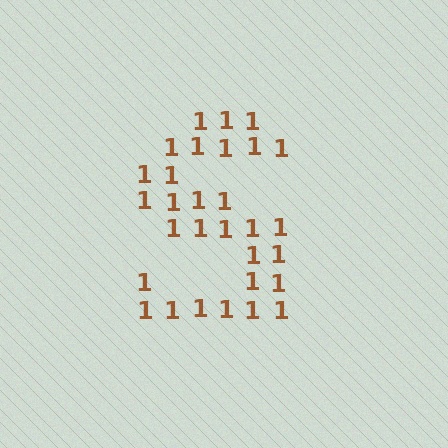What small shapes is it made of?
It is made of small digit 1's.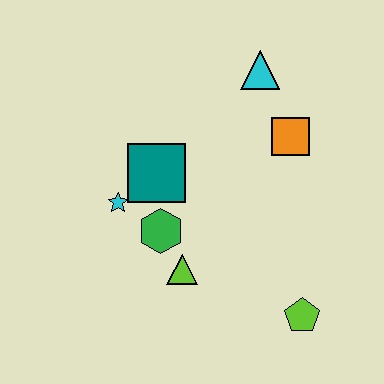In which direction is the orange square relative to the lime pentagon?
The orange square is above the lime pentagon.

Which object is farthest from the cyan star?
The lime pentagon is farthest from the cyan star.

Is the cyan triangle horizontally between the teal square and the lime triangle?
No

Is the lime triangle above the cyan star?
No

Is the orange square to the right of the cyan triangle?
Yes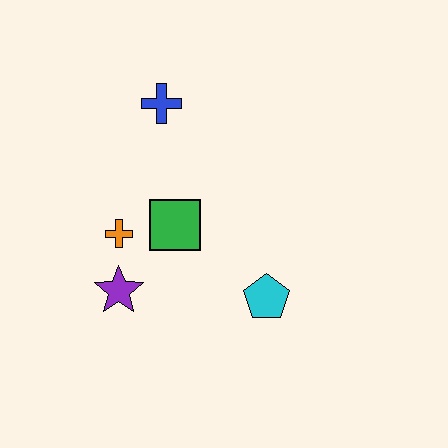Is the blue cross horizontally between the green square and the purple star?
Yes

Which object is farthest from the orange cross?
The cyan pentagon is farthest from the orange cross.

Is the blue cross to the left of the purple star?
No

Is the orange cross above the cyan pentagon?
Yes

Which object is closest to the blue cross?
The green square is closest to the blue cross.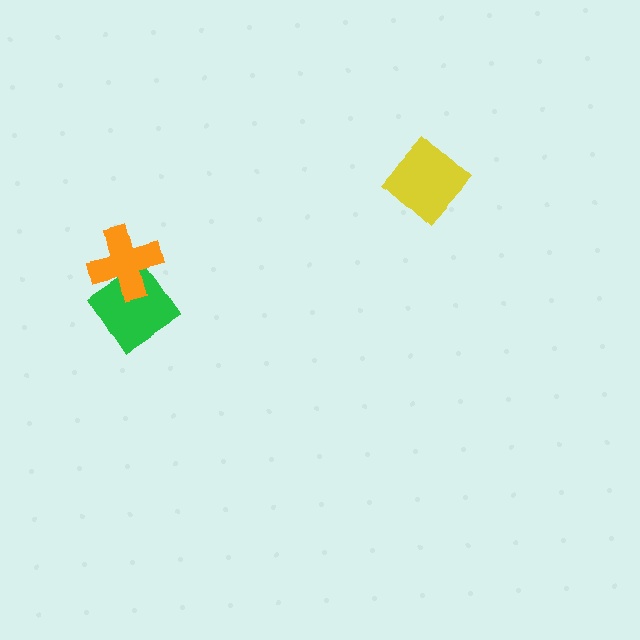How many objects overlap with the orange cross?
1 object overlaps with the orange cross.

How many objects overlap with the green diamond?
1 object overlaps with the green diamond.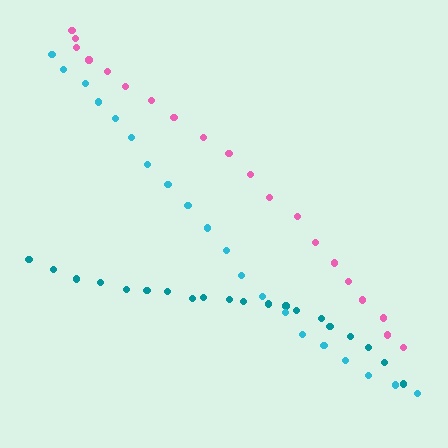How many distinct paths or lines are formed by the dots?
There are 3 distinct paths.